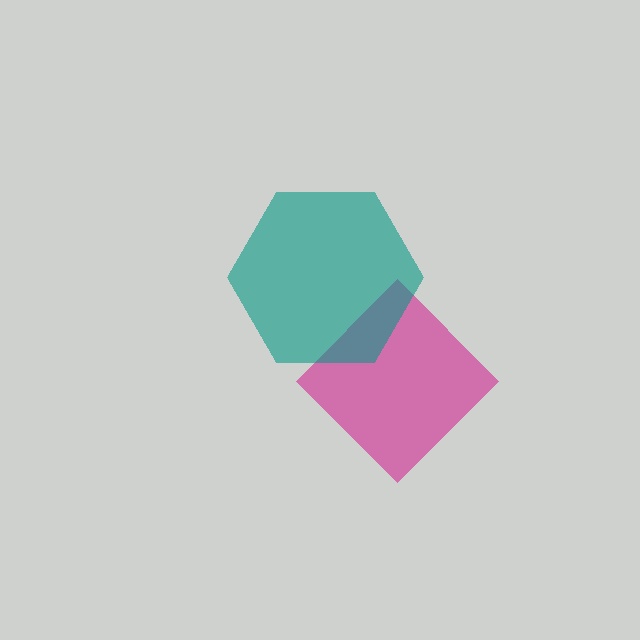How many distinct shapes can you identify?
There are 2 distinct shapes: a magenta diamond, a teal hexagon.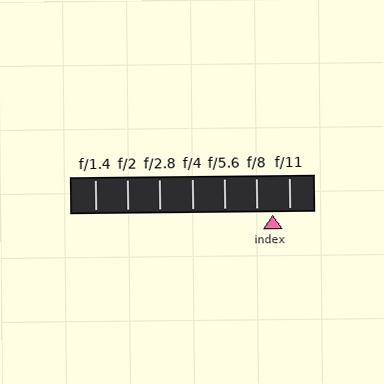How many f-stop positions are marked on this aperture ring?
There are 7 f-stop positions marked.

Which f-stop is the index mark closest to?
The index mark is closest to f/8.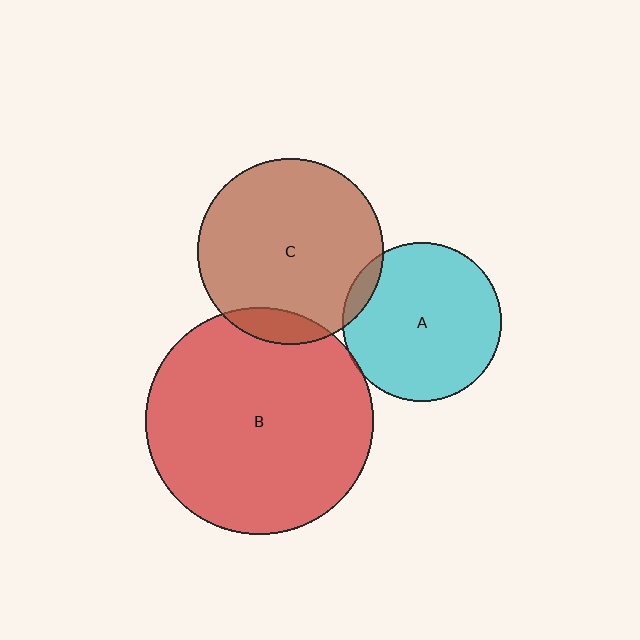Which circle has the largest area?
Circle B (red).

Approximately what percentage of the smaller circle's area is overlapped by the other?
Approximately 10%.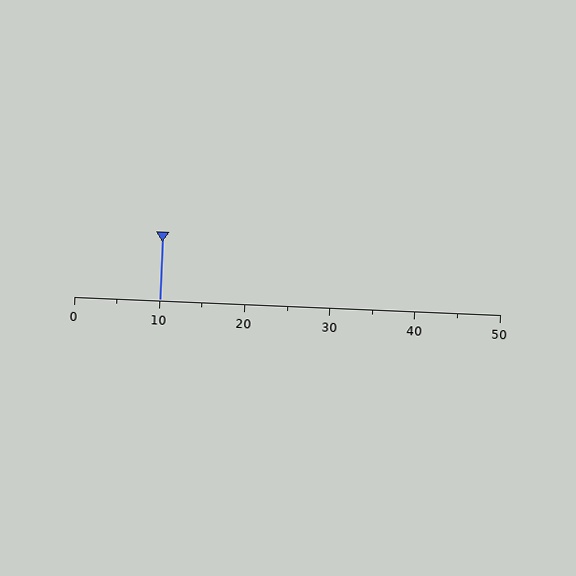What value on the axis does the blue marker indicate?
The marker indicates approximately 10.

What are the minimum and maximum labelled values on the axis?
The axis runs from 0 to 50.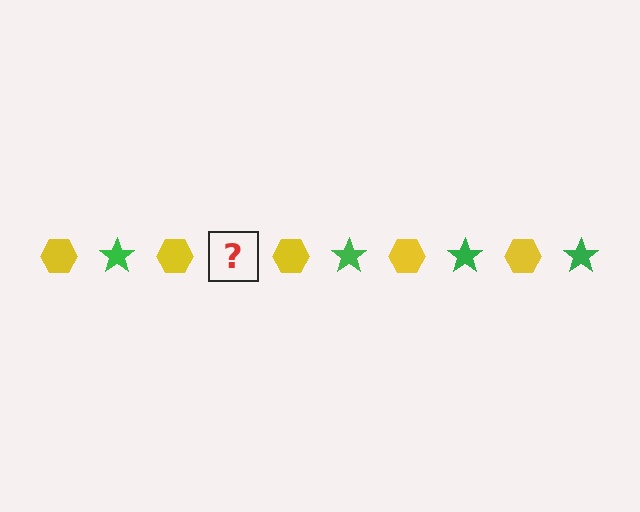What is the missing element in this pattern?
The missing element is a green star.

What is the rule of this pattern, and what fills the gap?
The rule is that the pattern alternates between yellow hexagon and green star. The gap should be filled with a green star.